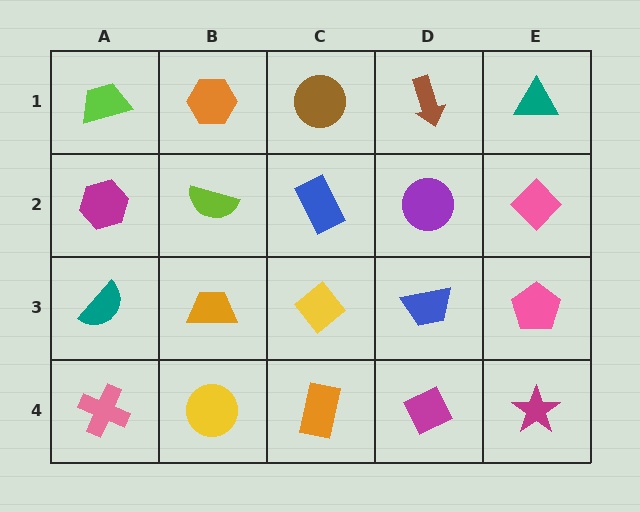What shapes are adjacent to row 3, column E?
A pink diamond (row 2, column E), a magenta star (row 4, column E), a blue trapezoid (row 3, column D).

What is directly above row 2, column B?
An orange hexagon.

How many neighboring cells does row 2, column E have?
3.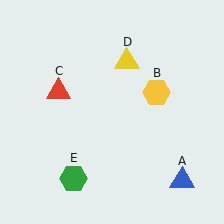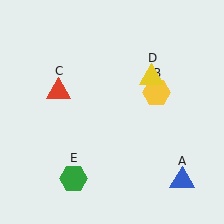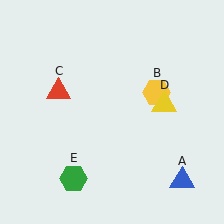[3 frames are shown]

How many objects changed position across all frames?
1 object changed position: yellow triangle (object D).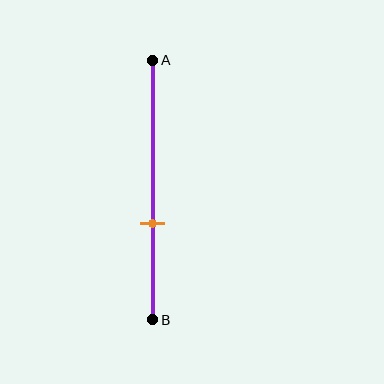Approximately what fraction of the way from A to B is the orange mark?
The orange mark is approximately 65% of the way from A to B.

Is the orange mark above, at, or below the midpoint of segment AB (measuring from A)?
The orange mark is below the midpoint of segment AB.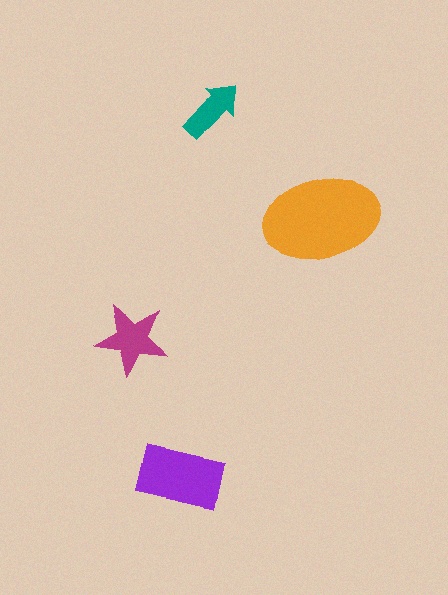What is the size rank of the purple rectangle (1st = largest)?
2nd.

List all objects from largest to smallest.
The orange ellipse, the purple rectangle, the magenta star, the teal arrow.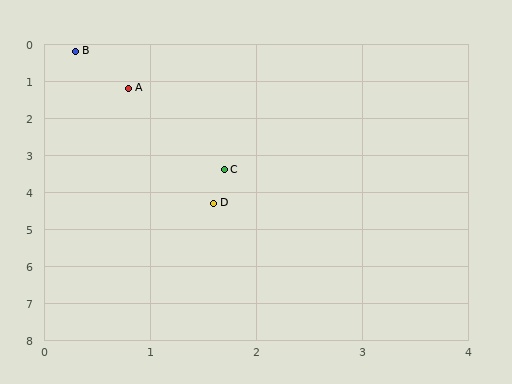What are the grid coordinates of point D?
Point D is at approximately (1.6, 4.3).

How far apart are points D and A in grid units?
Points D and A are about 3.2 grid units apart.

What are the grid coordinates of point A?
Point A is at approximately (0.8, 1.2).